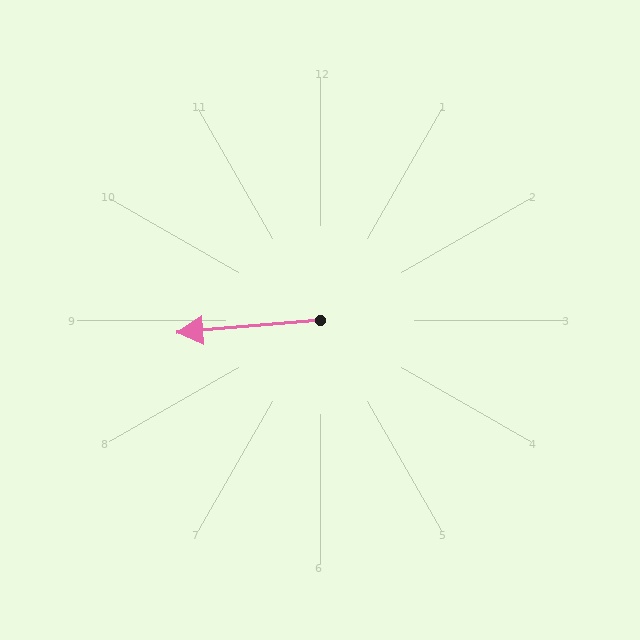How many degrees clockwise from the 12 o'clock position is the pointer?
Approximately 265 degrees.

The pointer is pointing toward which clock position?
Roughly 9 o'clock.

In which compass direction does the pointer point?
West.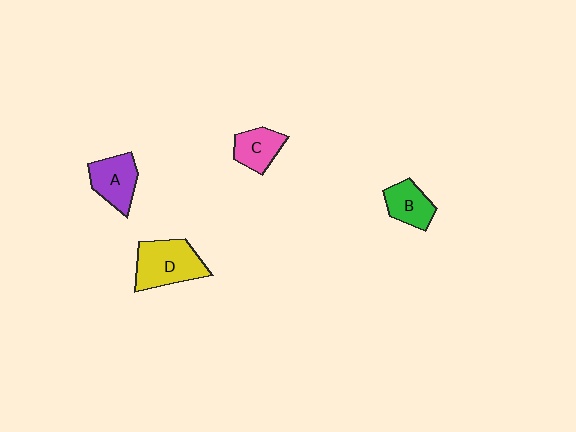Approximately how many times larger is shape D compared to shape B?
Approximately 1.6 times.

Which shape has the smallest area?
Shape C (pink).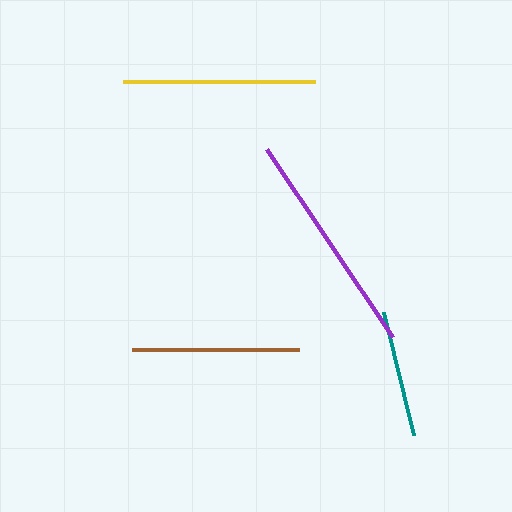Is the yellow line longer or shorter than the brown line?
The yellow line is longer than the brown line.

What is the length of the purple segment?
The purple segment is approximately 226 pixels long.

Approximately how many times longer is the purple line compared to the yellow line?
The purple line is approximately 1.2 times the length of the yellow line.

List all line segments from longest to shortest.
From longest to shortest: purple, yellow, brown, teal.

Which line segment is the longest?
The purple line is the longest at approximately 226 pixels.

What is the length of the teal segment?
The teal segment is approximately 127 pixels long.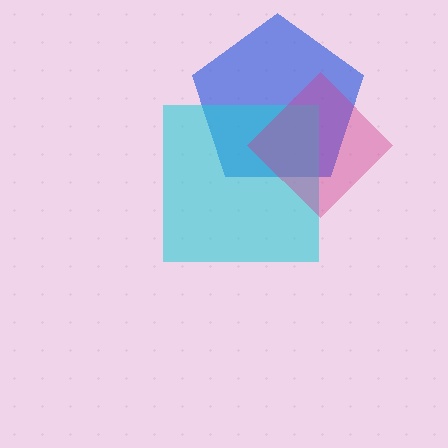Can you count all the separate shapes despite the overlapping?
Yes, there are 3 separate shapes.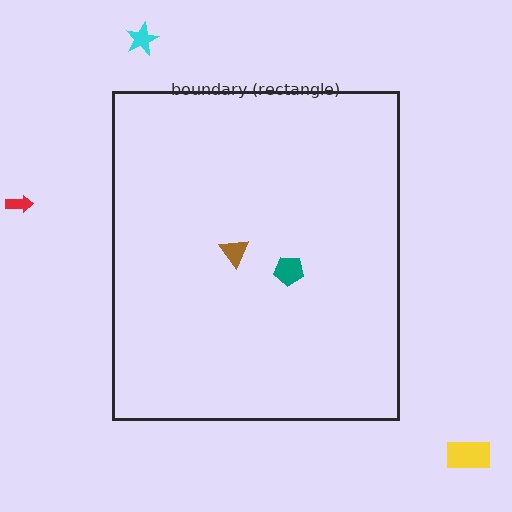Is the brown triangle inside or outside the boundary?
Inside.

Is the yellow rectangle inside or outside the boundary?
Outside.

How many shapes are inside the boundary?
2 inside, 3 outside.